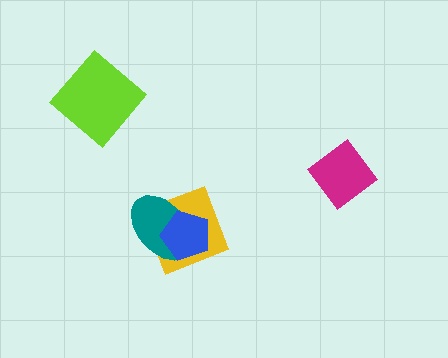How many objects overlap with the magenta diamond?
0 objects overlap with the magenta diamond.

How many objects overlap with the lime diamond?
0 objects overlap with the lime diamond.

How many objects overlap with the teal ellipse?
2 objects overlap with the teal ellipse.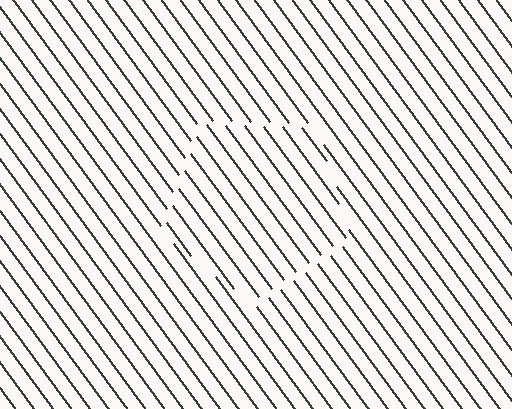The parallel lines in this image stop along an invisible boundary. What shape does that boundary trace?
An illusory pentagon. The interior of the shape contains the same grating, shifted by half a period — the contour is defined by the phase discontinuity where line-ends from the inner and outer gratings abut.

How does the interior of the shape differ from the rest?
The interior of the shape contains the same grating, shifted by half a period — the contour is defined by the phase discontinuity where line-ends from the inner and outer gratings abut.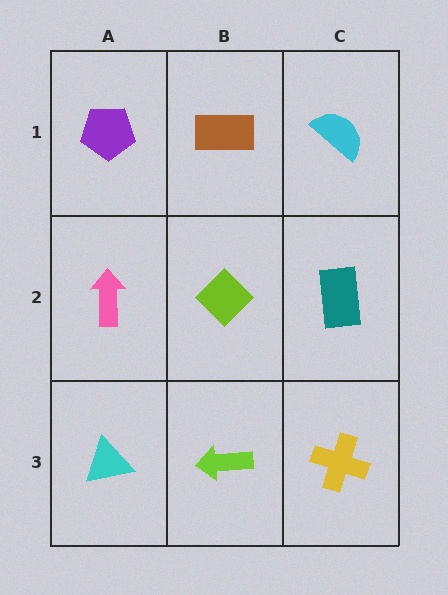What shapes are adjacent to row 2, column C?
A cyan semicircle (row 1, column C), a yellow cross (row 3, column C), a lime diamond (row 2, column B).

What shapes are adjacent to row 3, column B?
A lime diamond (row 2, column B), a cyan triangle (row 3, column A), a yellow cross (row 3, column C).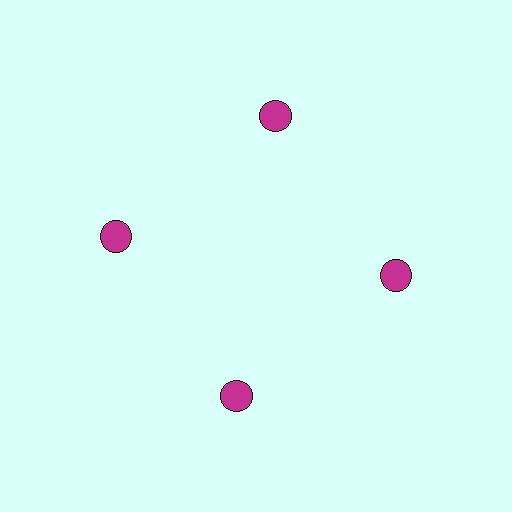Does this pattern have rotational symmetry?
Yes, this pattern has 4-fold rotational symmetry. It looks the same after rotating 90 degrees around the center.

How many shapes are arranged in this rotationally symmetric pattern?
There are 4 shapes, arranged in 4 groups of 1.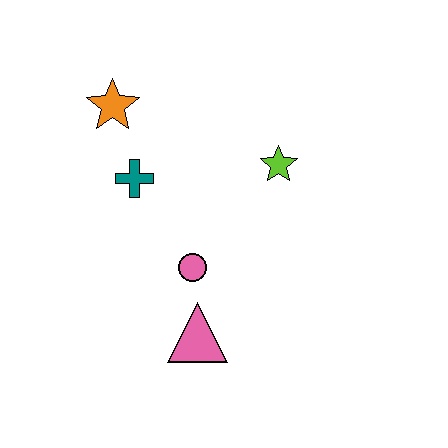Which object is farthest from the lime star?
The pink triangle is farthest from the lime star.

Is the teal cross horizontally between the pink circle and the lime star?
No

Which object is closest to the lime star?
The pink circle is closest to the lime star.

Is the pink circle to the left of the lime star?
Yes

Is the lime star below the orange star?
Yes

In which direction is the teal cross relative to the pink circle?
The teal cross is above the pink circle.